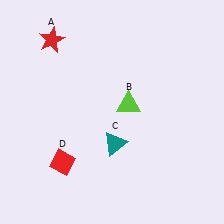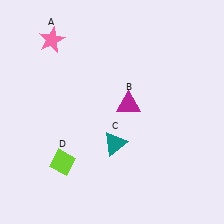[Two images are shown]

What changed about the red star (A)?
In Image 1, A is red. In Image 2, it changed to pink.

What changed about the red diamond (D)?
In Image 1, D is red. In Image 2, it changed to lime.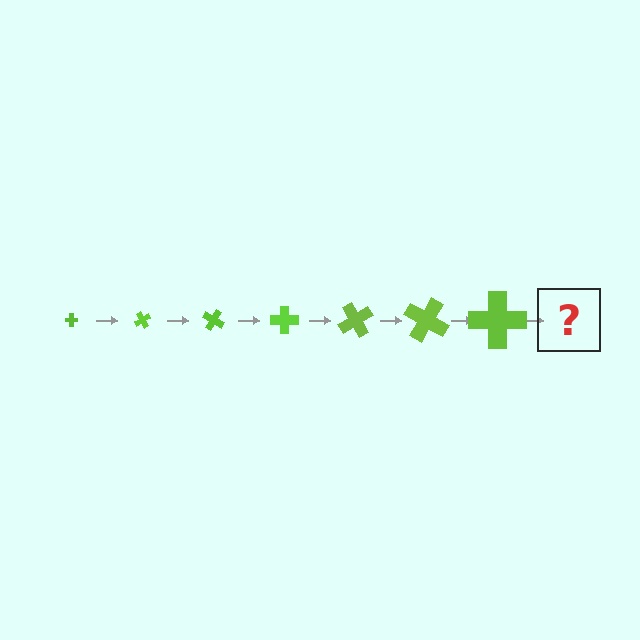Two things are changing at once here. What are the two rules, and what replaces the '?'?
The two rules are that the cross grows larger each step and it rotates 60 degrees each step. The '?' should be a cross, larger than the previous one and rotated 420 degrees from the start.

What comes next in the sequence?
The next element should be a cross, larger than the previous one and rotated 420 degrees from the start.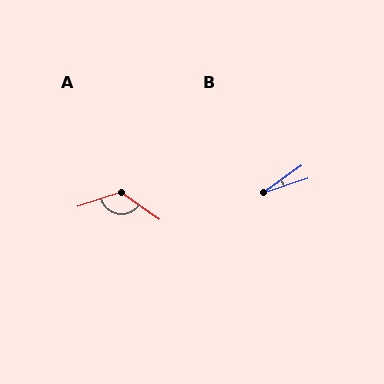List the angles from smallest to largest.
B (18°), A (126°).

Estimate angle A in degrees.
Approximately 126 degrees.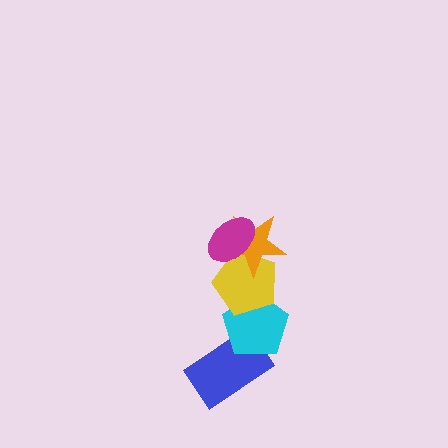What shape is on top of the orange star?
The magenta ellipse is on top of the orange star.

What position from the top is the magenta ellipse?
The magenta ellipse is 1st from the top.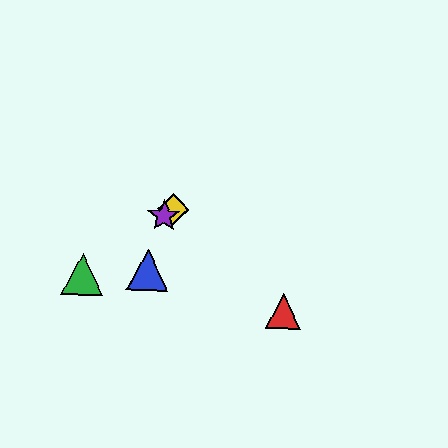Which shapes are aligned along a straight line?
The green triangle, the yellow diamond, the purple star are aligned along a straight line.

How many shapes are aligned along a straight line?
3 shapes (the green triangle, the yellow diamond, the purple star) are aligned along a straight line.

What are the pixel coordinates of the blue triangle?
The blue triangle is at (147, 270).